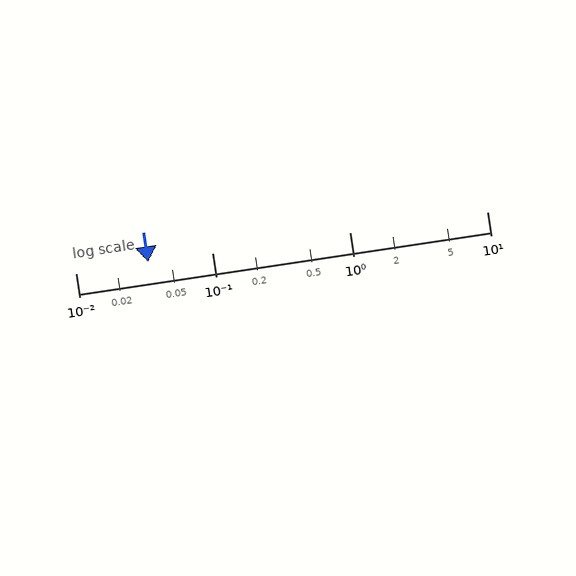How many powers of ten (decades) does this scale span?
The scale spans 3 decades, from 0.01 to 10.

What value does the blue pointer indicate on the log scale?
The pointer indicates approximately 0.034.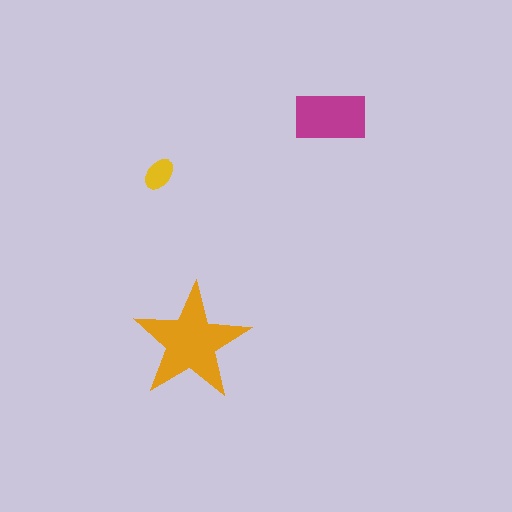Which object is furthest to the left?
The yellow ellipse is leftmost.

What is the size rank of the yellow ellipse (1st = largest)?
3rd.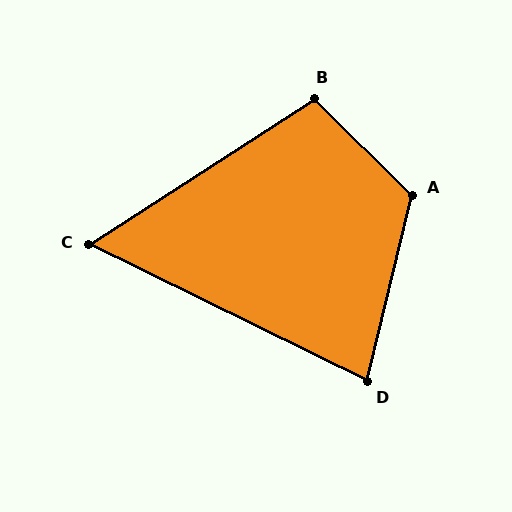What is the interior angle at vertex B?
Approximately 102 degrees (obtuse).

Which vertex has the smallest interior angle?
C, at approximately 59 degrees.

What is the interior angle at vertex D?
Approximately 78 degrees (acute).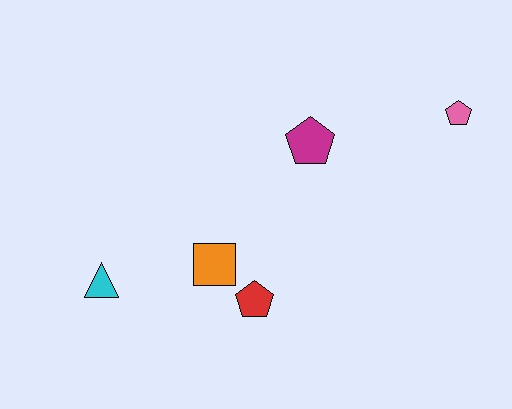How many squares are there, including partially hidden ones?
There is 1 square.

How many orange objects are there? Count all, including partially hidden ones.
There is 1 orange object.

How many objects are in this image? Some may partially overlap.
There are 5 objects.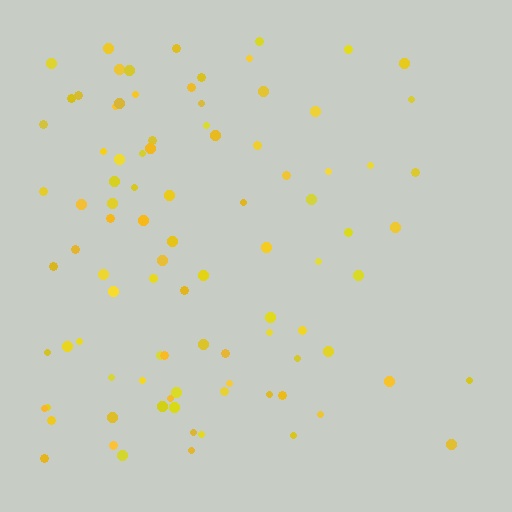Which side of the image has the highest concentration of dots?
The left.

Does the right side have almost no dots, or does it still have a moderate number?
Still a moderate number, just noticeably fewer than the left.